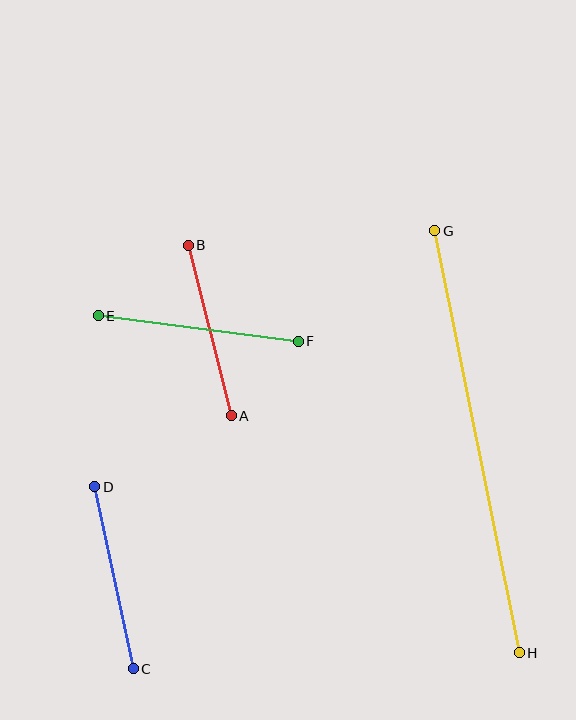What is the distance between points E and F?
The distance is approximately 202 pixels.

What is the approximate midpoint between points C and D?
The midpoint is at approximately (114, 578) pixels.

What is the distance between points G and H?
The distance is approximately 430 pixels.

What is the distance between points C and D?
The distance is approximately 186 pixels.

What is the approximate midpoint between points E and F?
The midpoint is at approximately (198, 328) pixels.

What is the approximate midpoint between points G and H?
The midpoint is at approximately (477, 442) pixels.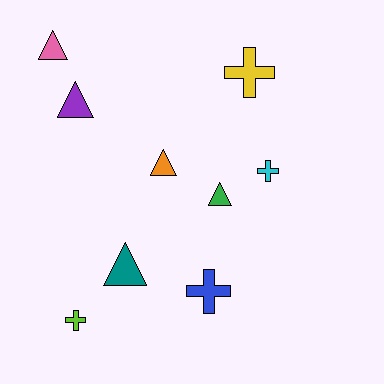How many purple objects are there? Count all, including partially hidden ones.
There is 1 purple object.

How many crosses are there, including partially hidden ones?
There are 4 crosses.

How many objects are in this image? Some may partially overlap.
There are 9 objects.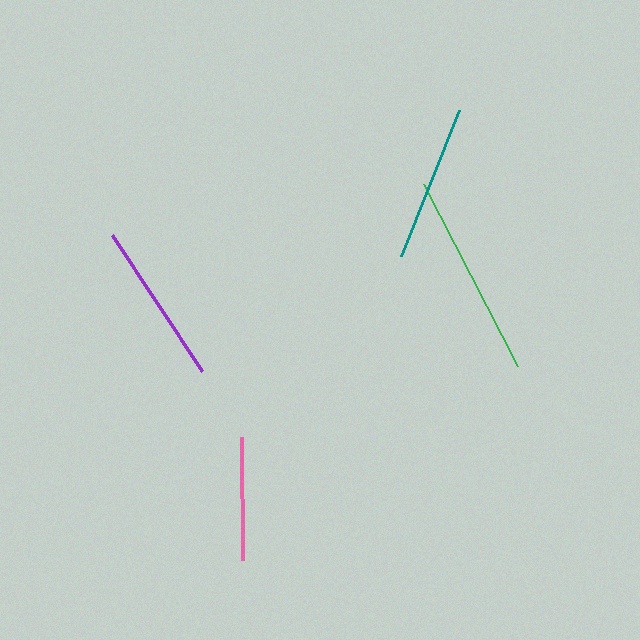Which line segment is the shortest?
The pink line is the shortest at approximately 123 pixels.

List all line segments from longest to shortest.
From longest to shortest: green, purple, teal, pink.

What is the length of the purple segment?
The purple segment is approximately 163 pixels long.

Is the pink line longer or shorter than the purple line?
The purple line is longer than the pink line.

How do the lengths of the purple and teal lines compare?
The purple and teal lines are approximately the same length.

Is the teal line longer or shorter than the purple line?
The purple line is longer than the teal line.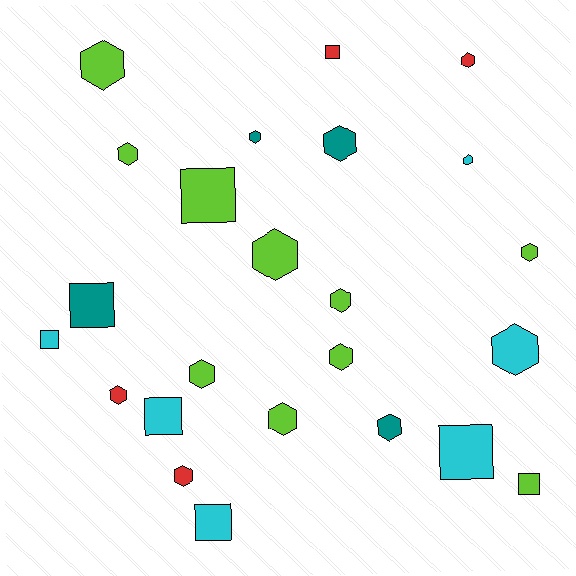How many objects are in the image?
There are 24 objects.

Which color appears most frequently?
Lime, with 10 objects.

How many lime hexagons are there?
There are 8 lime hexagons.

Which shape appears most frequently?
Hexagon, with 16 objects.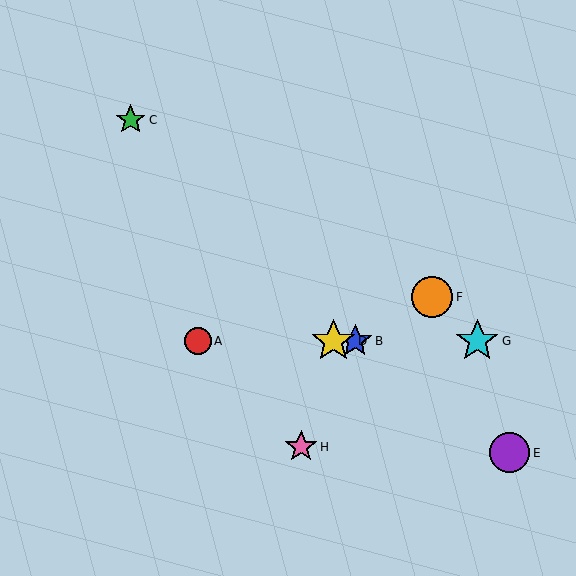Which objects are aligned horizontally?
Objects A, B, D, G are aligned horizontally.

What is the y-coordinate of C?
Object C is at y≈120.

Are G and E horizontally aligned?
No, G is at y≈341 and E is at y≈453.